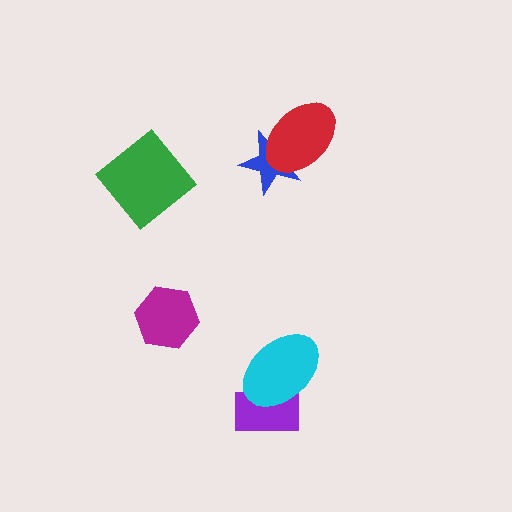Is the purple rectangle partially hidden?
Yes, it is partially covered by another shape.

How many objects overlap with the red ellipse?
1 object overlaps with the red ellipse.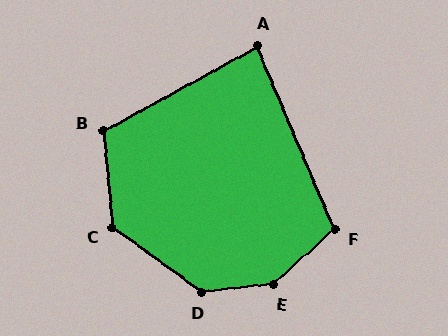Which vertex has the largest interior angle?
E, at approximately 144 degrees.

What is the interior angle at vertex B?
Approximately 113 degrees (obtuse).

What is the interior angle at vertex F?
Approximately 109 degrees (obtuse).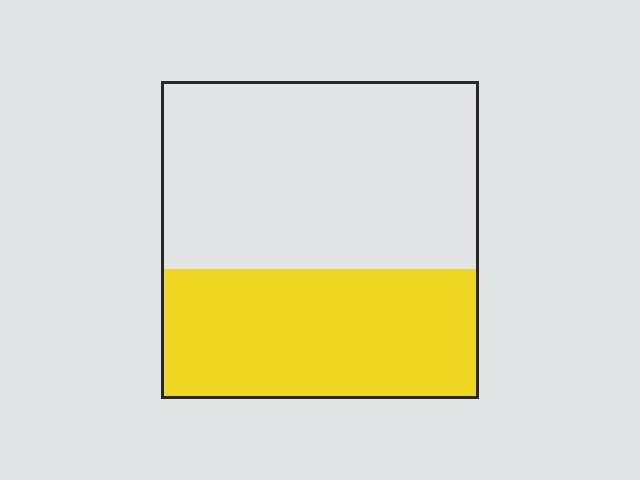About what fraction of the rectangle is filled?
About two fifths (2/5).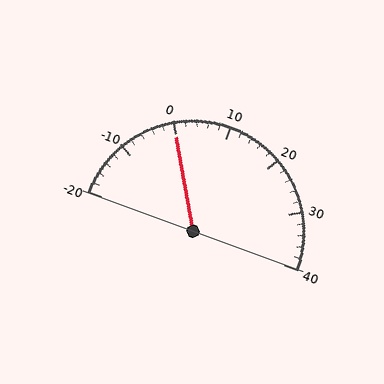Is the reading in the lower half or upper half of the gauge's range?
The reading is in the lower half of the range (-20 to 40).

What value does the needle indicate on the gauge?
The needle indicates approximately 0.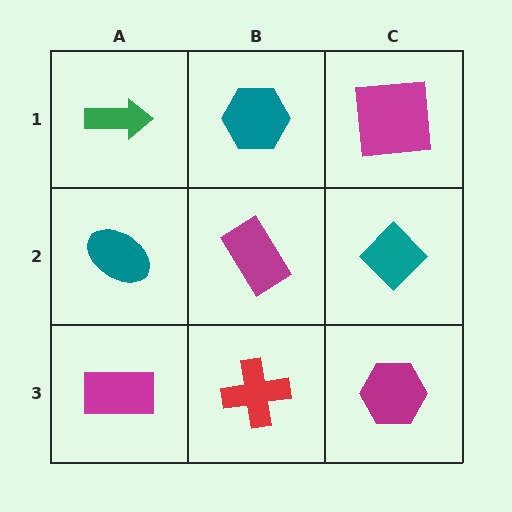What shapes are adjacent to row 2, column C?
A magenta square (row 1, column C), a magenta hexagon (row 3, column C), a magenta rectangle (row 2, column B).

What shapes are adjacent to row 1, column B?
A magenta rectangle (row 2, column B), a green arrow (row 1, column A), a magenta square (row 1, column C).